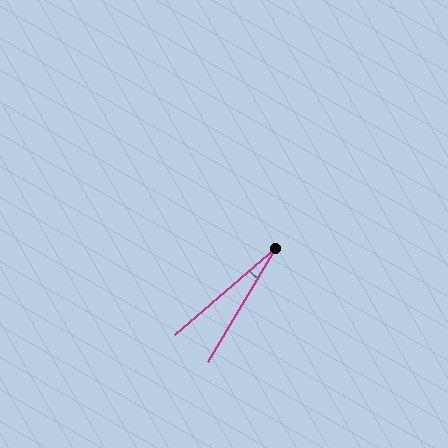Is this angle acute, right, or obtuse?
It is acute.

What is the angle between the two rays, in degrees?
Approximately 18 degrees.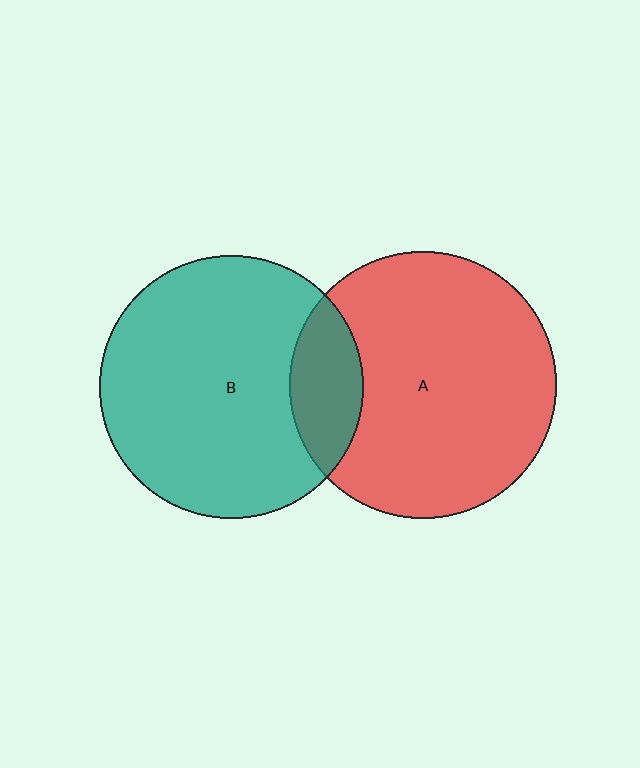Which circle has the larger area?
Circle A (red).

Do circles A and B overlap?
Yes.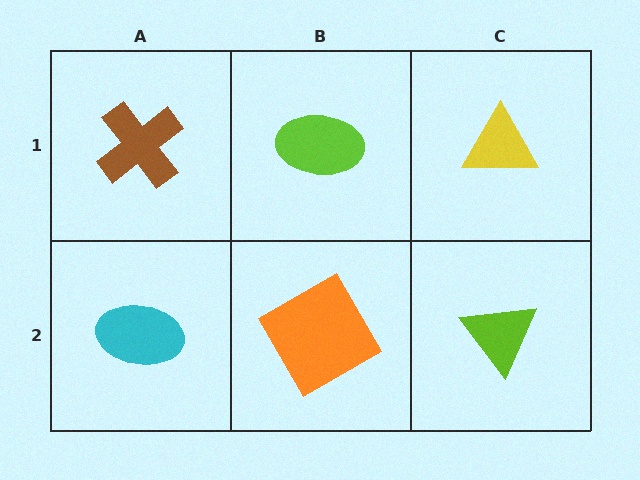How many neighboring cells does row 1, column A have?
2.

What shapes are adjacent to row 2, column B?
A lime ellipse (row 1, column B), a cyan ellipse (row 2, column A), a lime triangle (row 2, column C).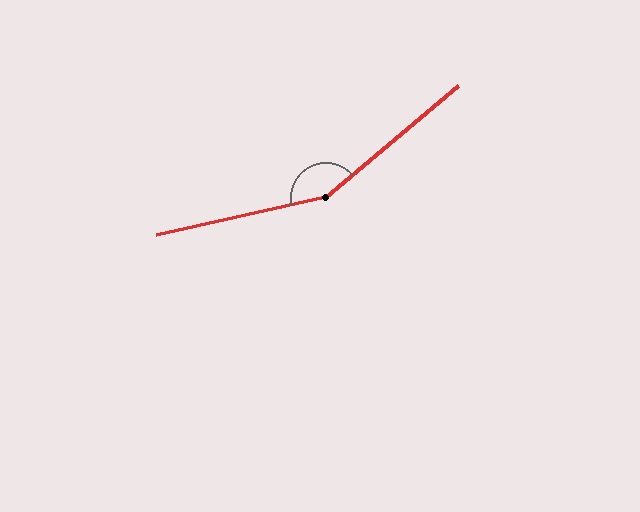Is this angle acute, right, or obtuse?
It is obtuse.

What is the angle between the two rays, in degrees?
Approximately 152 degrees.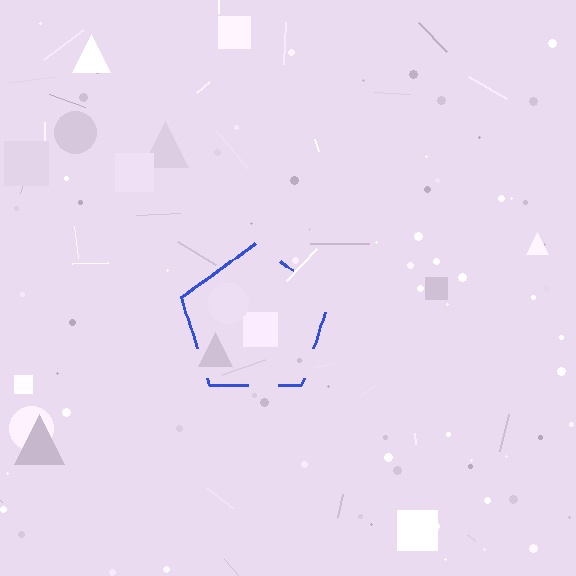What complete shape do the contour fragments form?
The contour fragments form a pentagon.